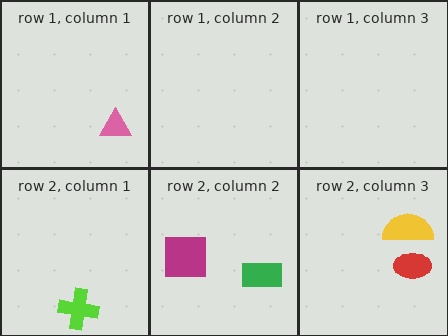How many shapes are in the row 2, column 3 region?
2.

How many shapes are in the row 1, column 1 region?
1.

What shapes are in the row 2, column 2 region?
The magenta square, the green rectangle.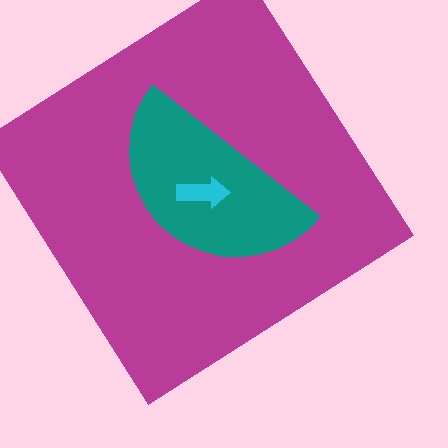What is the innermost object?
The cyan arrow.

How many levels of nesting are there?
3.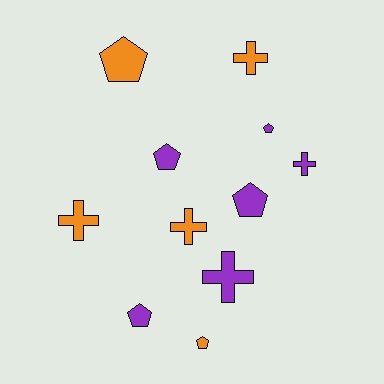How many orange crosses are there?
There are 3 orange crosses.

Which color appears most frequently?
Purple, with 6 objects.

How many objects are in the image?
There are 11 objects.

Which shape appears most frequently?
Pentagon, with 6 objects.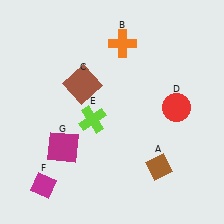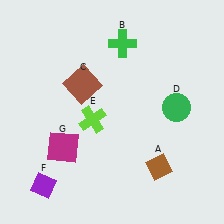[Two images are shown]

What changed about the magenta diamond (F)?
In Image 1, F is magenta. In Image 2, it changed to purple.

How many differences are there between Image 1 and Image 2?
There are 3 differences between the two images.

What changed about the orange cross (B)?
In Image 1, B is orange. In Image 2, it changed to green.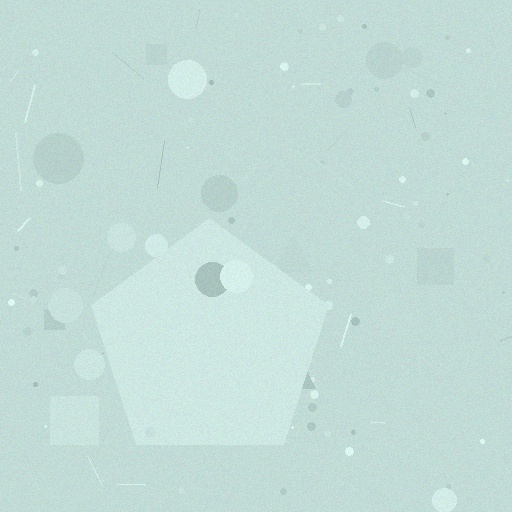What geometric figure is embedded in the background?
A pentagon is embedded in the background.